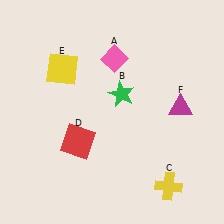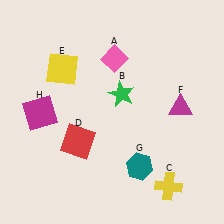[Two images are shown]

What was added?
A teal hexagon (G), a magenta square (H) were added in Image 2.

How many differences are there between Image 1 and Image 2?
There are 2 differences between the two images.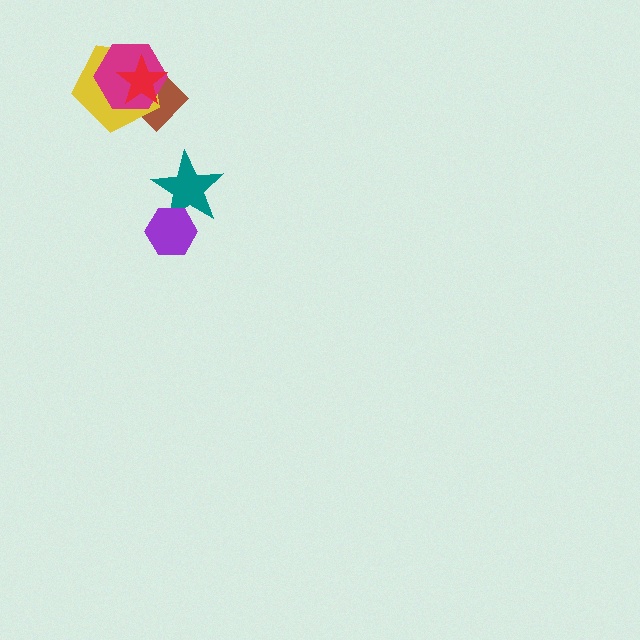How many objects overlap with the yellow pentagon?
3 objects overlap with the yellow pentagon.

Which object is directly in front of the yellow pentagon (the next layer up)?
The magenta hexagon is directly in front of the yellow pentagon.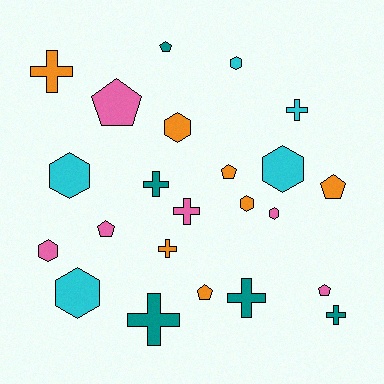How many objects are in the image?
There are 23 objects.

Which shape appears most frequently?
Hexagon, with 8 objects.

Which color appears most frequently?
Orange, with 7 objects.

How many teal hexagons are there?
There are no teal hexagons.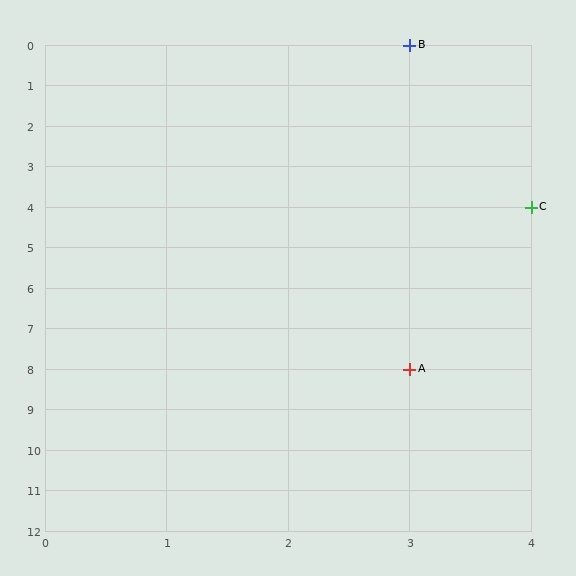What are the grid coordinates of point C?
Point C is at grid coordinates (4, 4).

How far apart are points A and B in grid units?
Points A and B are 8 rows apart.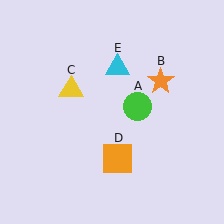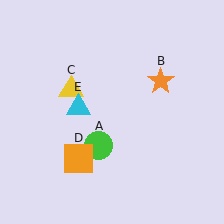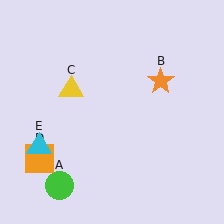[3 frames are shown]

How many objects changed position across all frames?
3 objects changed position: green circle (object A), orange square (object D), cyan triangle (object E).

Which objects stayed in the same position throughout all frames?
Orange star (object B) and yellow triangle (object C) remained stationary.